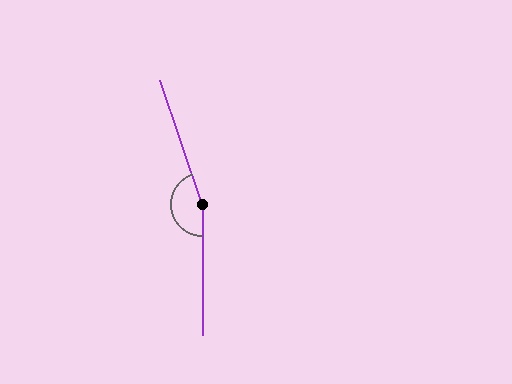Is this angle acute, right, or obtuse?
It is obtuse.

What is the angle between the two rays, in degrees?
Approximately 162 degrees.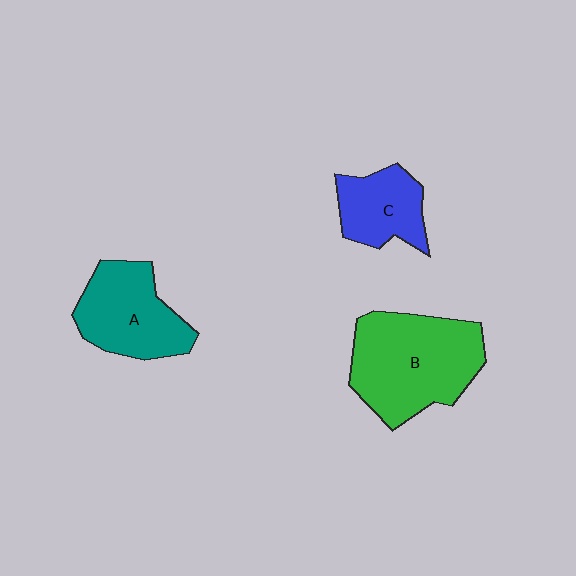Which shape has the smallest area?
Shape C (blue).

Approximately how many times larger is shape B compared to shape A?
Approximately 1.4 times.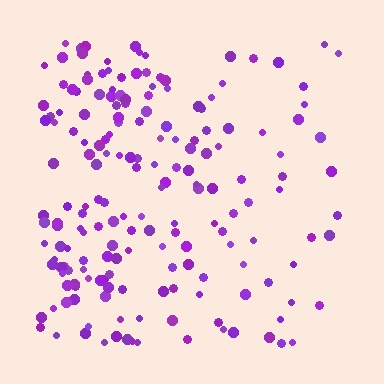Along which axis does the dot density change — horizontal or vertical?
Horizontal.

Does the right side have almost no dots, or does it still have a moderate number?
Still a moderate number, just noticeably fewer than the left.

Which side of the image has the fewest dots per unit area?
The right.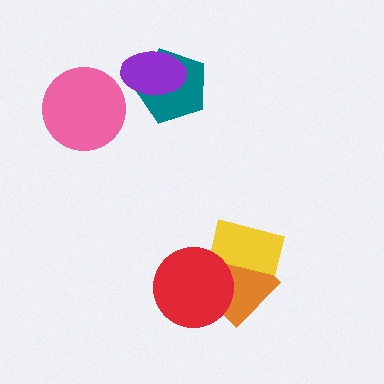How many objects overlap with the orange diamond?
2 objects overlap with the orange diamond.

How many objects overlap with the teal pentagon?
1 object overlaps with the teal pentagon.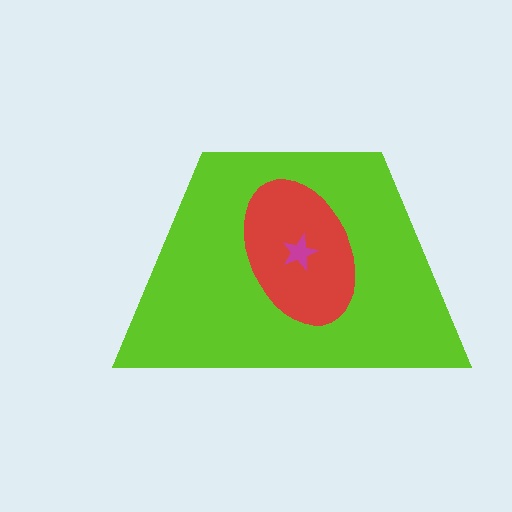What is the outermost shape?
The lime trapezoid.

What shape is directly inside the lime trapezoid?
The red ellipse.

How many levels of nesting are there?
3.